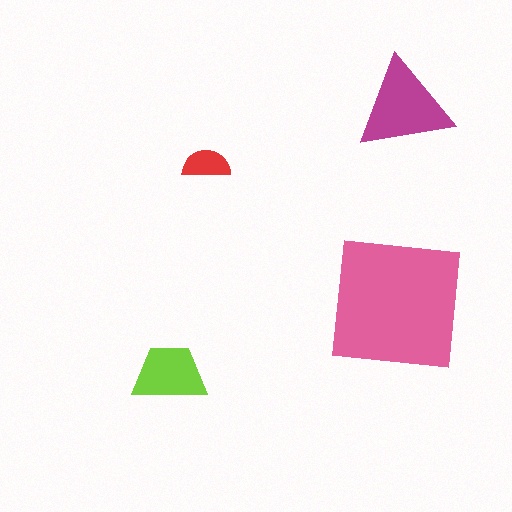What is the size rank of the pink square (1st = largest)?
1st.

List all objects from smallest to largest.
The red semicircle, the lime trapezoid, the magenta triangle, the pink square.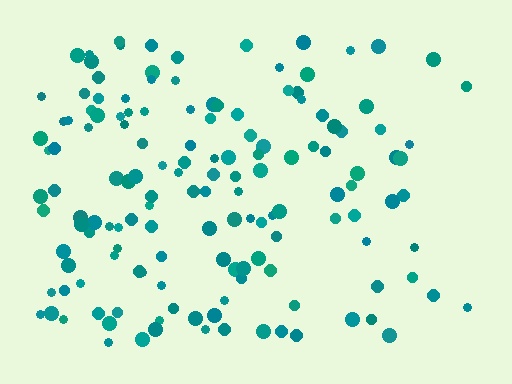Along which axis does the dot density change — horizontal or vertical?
Horizontal.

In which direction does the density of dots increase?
From right to left, with the left side densest.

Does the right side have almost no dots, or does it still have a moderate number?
Still a moderate number, just noticeably fewer than the left.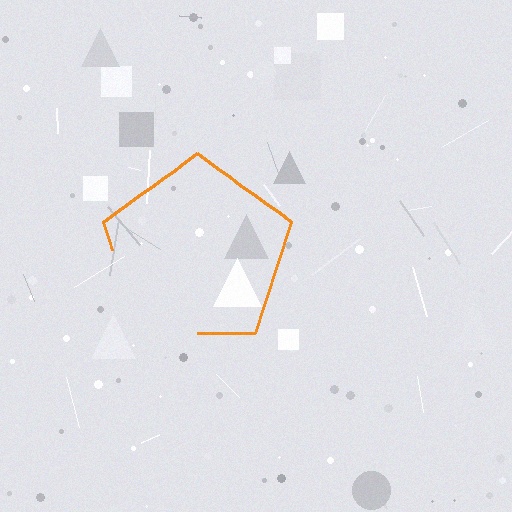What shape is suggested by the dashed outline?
The dashed outline suggests a pentagon.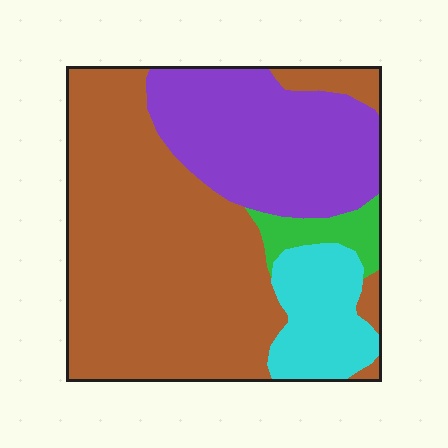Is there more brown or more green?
Brown.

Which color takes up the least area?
Green, at roughly 5%.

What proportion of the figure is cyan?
Cyan takes up less than a sixth of the figure.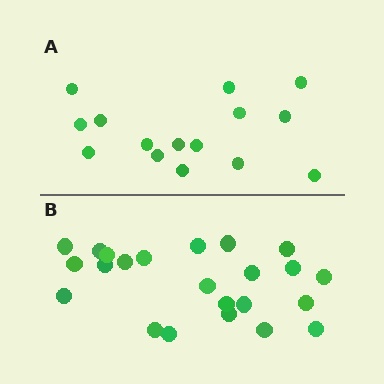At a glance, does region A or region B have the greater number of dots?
Region B (the bottom region) has more dots.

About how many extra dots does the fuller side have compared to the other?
Region B has roughly 8 or so more dots than region A.